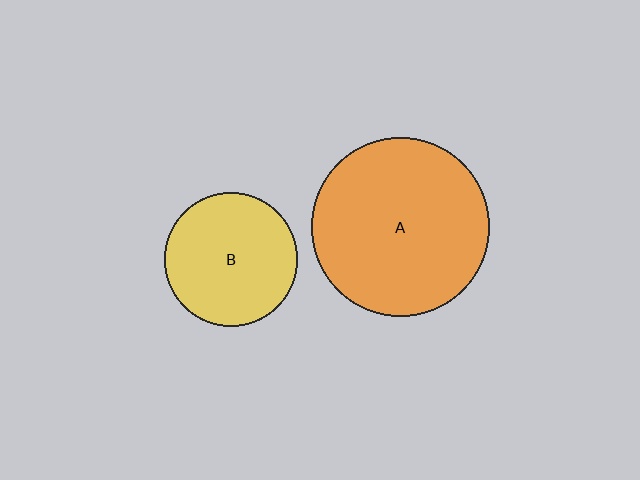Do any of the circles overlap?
No, none of the circles overlap.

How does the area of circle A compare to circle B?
Approximately 1.8 times.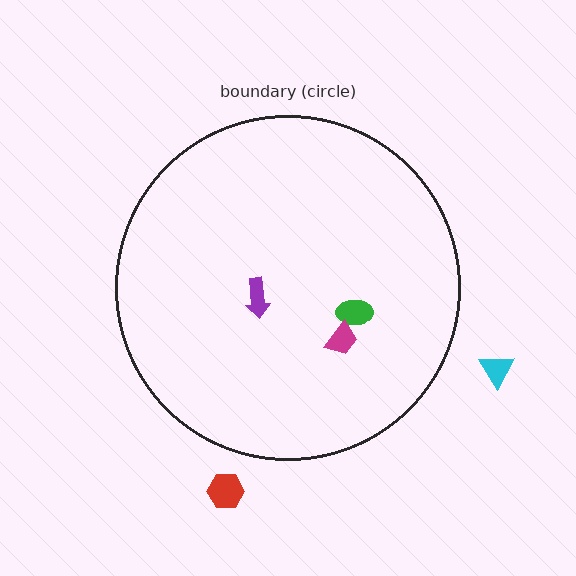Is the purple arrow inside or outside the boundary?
Inside.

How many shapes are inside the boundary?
3 inside, 2 outside.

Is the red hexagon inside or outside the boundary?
Outside.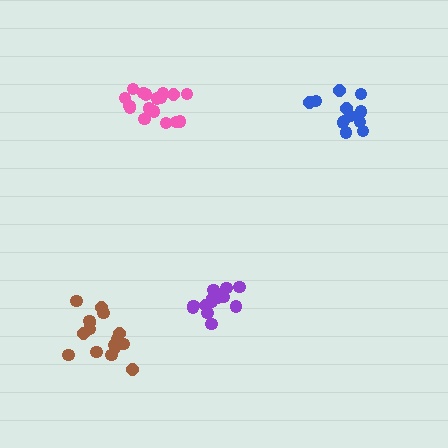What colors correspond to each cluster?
The clusters are colored: pink, blue, purple, brown.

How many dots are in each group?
Group 1: 17 dots, Group 2: 13 dots, Group 3: 14 dots, Group 4: 16 dots (60 total).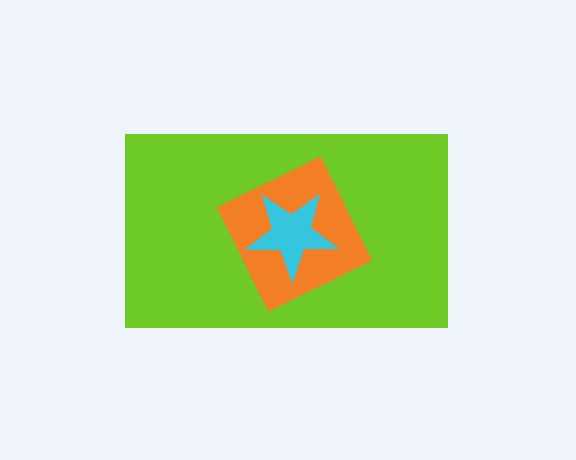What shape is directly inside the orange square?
The cyan star.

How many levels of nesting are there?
3.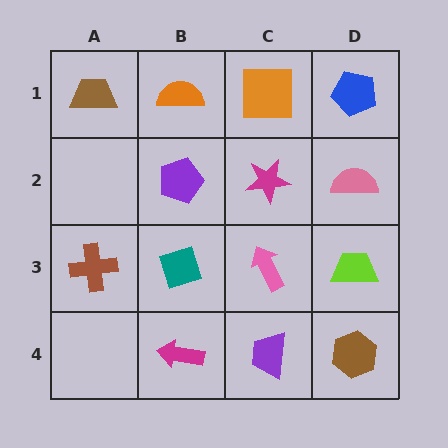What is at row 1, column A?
A brown trapezoid.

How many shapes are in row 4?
3 shapes.